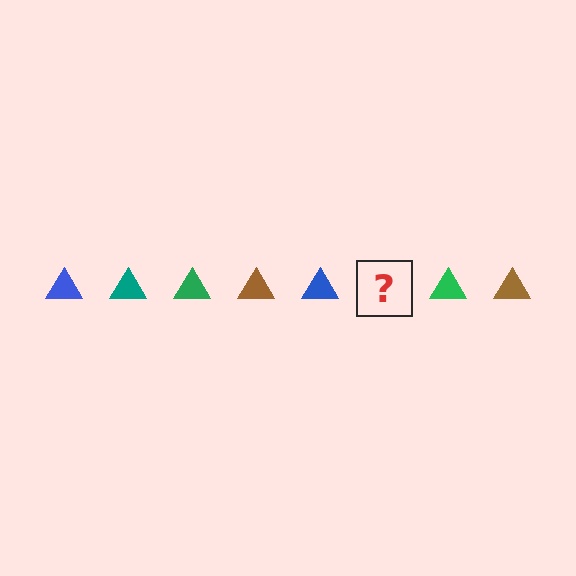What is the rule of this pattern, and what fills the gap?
The rule is that the pattern cycles through blue, teal, green, brown triangles. The gap should be filled with a teal triangle.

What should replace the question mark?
The question mark should be replaced with a teal triangle.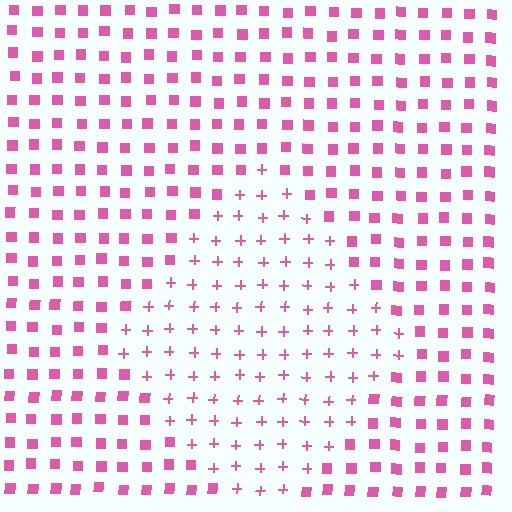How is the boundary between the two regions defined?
The boundary is defined by a change in element shape: plus signs inside vs. squares outside. All elements share the same color and spacing.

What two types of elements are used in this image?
The image uses plus signs inside the diamond region and squares outside it.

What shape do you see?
I see a diamond.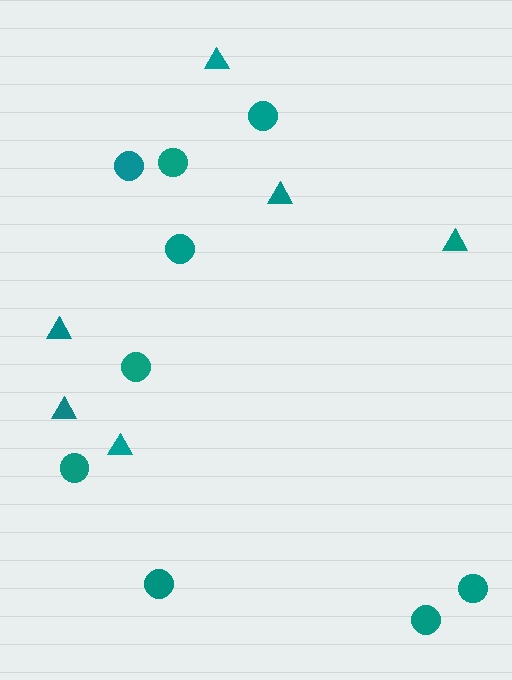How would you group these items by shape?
There are 2 groups: one group of triangles (6) and one group of circles (9).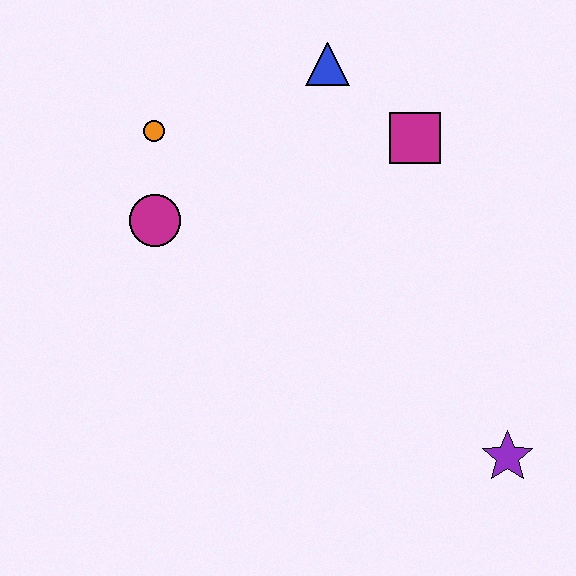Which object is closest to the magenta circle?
The orange circle is closest to the magenta circle.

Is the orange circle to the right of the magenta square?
No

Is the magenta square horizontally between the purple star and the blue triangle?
Yes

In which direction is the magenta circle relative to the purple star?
The magenta circle is to the left of the purple star.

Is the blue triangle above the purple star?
Yes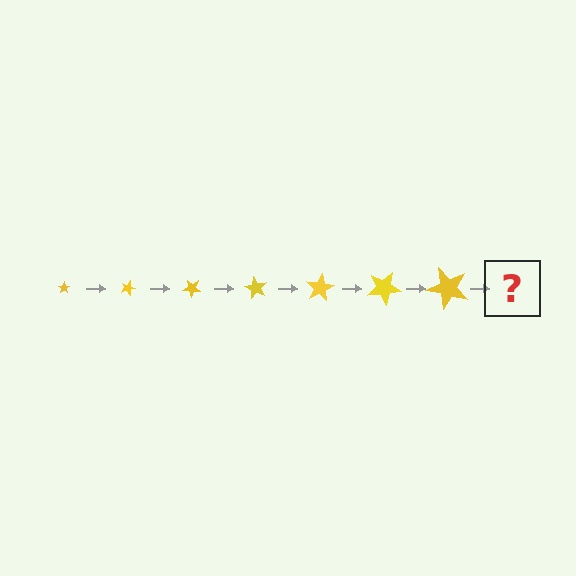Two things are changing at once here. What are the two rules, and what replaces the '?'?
The two rules are that the star grows larger each step and it rotates 20 degrees each step. The '?' should be a star, larger than the previous one and rotated 140 degrees from the start.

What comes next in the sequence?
The next element should be a star, larger than the previous one and rotated 140 degrees from the start.